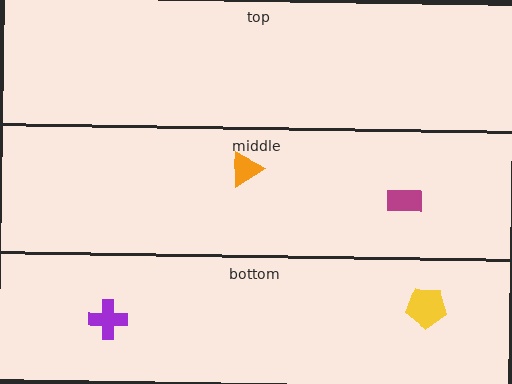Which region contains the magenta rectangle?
The middle region.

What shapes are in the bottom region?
The yellow pentagon, the purple cross.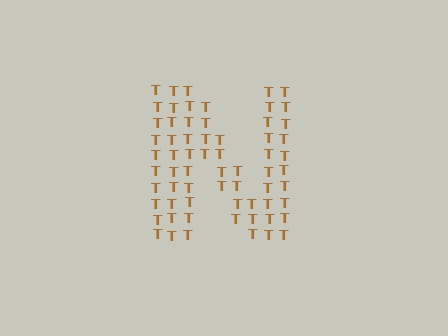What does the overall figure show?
The overall figure shows the letter N.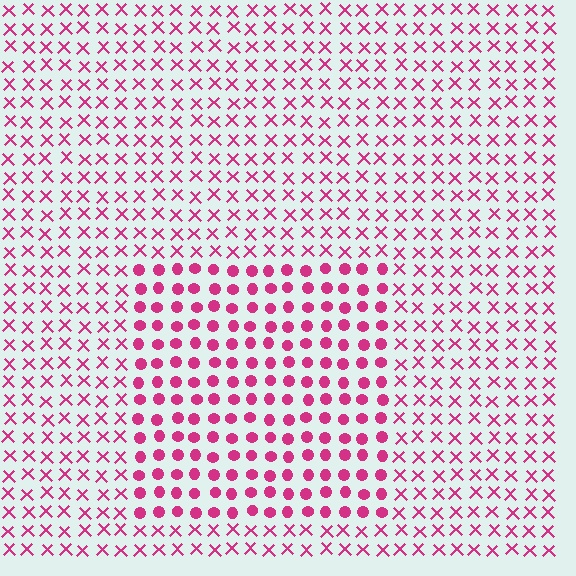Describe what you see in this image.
The image is filled with small magenta elements arranged in a uniform grid. A rectangle-shaped region contains circles, while the surrounding area contains X marks. The boundary is defined purely by the change in element shape.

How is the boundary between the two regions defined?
The boundary is defined by a change in element shape: circles inside vs. X marks outside. All elements share the same color and spacing.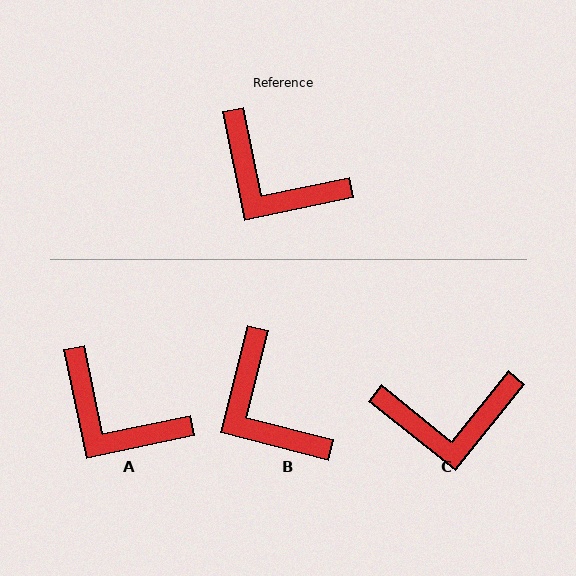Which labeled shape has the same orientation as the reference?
A.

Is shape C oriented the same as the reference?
No, it is off by about 40 degrees.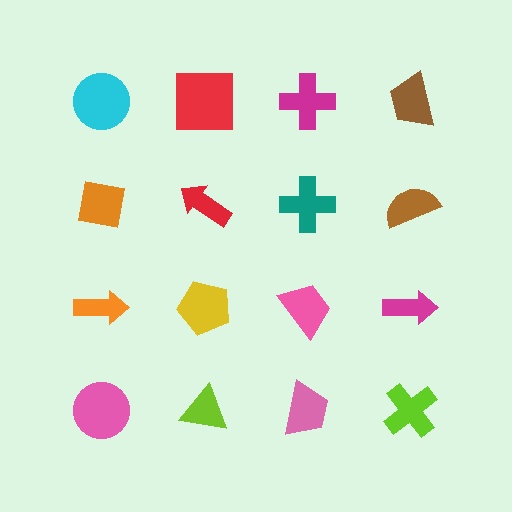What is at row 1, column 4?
A brown trapezoid.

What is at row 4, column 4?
A lime cross.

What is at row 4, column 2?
A lime triangle.